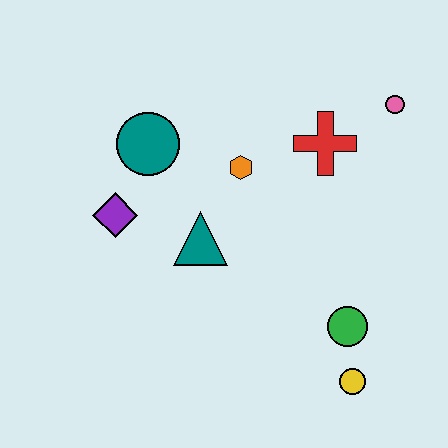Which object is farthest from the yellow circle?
The teal circle is farthest from the yellow circle.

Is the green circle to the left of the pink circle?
Yes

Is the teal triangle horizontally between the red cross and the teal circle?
Yes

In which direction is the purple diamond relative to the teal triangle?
The purple diamond is to the left of the teal triangle.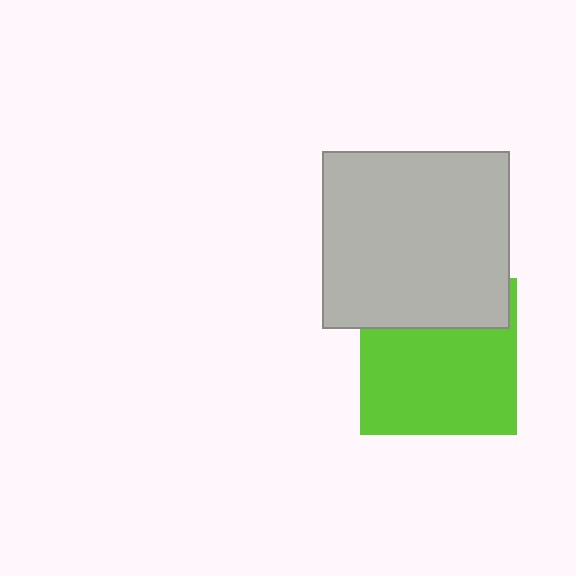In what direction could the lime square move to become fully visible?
The lime square could move down. That would shift it out from behind the light gray rectangle entirely.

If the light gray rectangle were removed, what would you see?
You would see the complete lime square.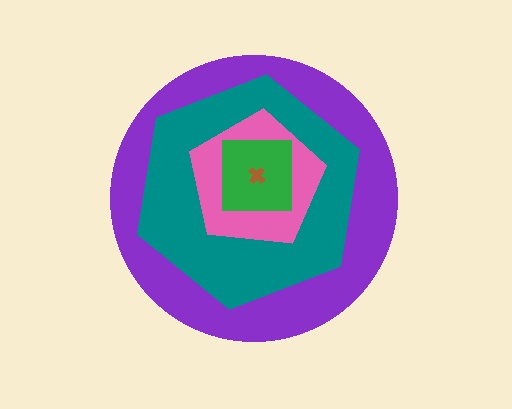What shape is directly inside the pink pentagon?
The green square.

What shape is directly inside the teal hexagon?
The pink pentagon.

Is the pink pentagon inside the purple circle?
Yes.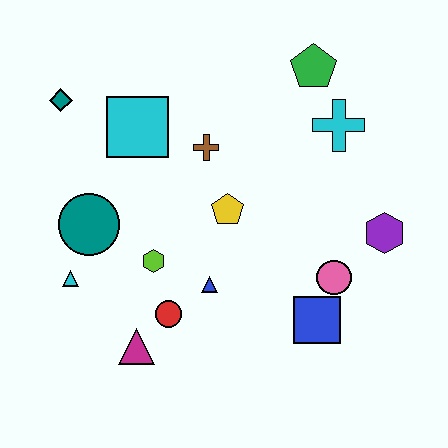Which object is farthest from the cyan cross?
The cyan triangle is farthest from the cyan cross.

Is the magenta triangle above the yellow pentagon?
No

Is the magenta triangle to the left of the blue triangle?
Yes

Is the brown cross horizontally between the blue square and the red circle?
Yes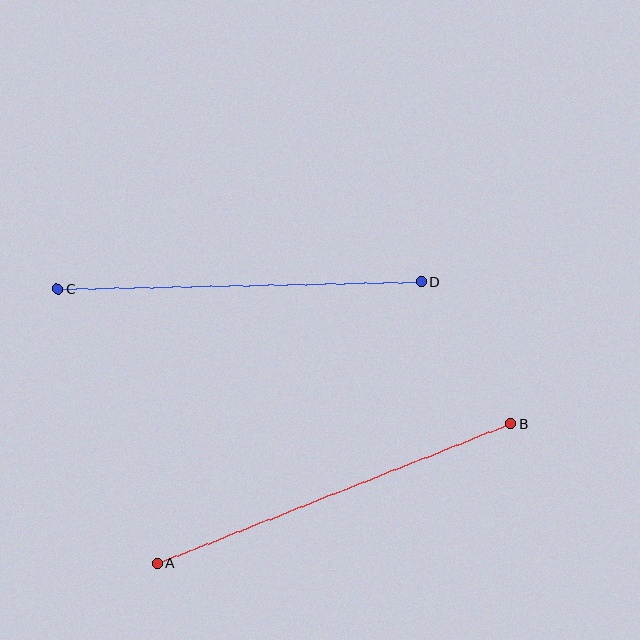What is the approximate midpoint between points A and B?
The midpoint is at approximately (334, 493) pixels.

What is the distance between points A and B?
The distance is approximately 380 pixels.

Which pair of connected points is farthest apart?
Points A and B are farthest apart.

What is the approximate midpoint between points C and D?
The midpoint is at approximately (240, 285) pixels.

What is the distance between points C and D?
The distance is approximately 364 pixels.